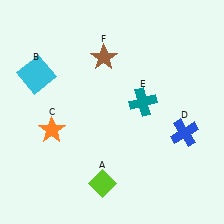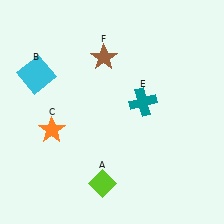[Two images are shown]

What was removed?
The blue cross (D) was removed in Image 2.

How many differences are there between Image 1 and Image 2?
There is 1 difference between the two images.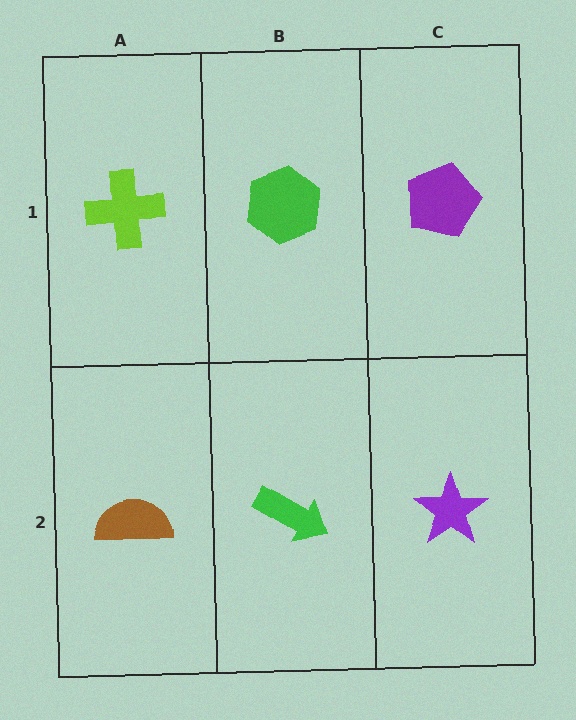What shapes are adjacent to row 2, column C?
A purple pentagon (row 1, column C), a green arrow (row 2, column B).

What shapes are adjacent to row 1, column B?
A green arrow (row 2, column B), a lime cross (row 1, column A), a purple pentagon (row 1, column C).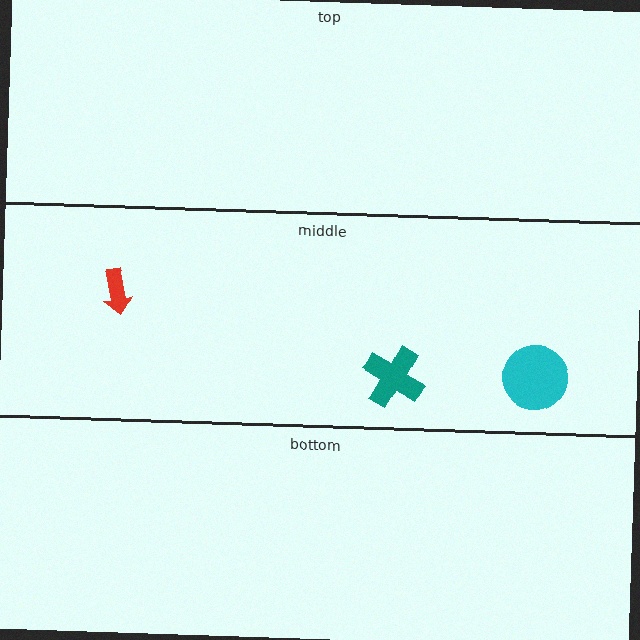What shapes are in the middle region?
The cyan circle, the teal cross, the red arrow.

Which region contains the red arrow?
The middle region.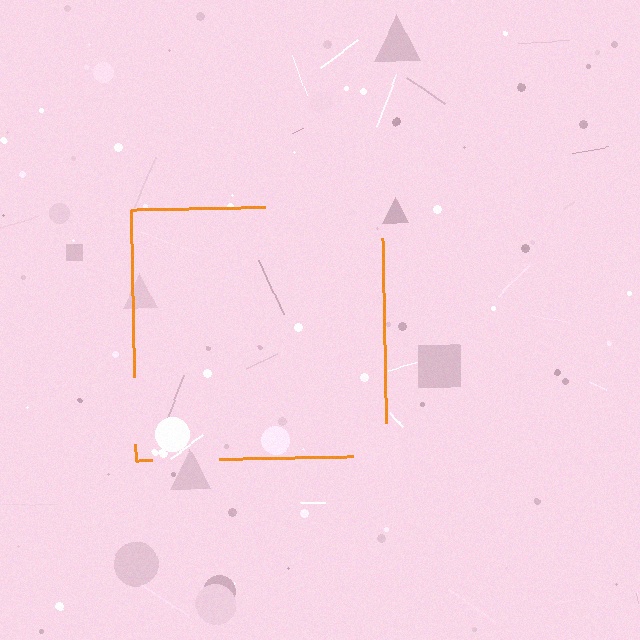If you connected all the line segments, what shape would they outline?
They would outline a square.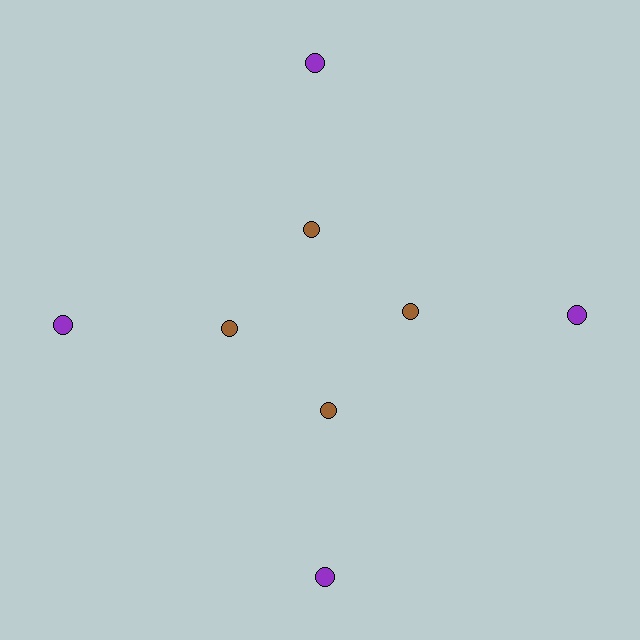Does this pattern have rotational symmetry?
Yes, this pattern has 4-fold rotational symmetry. It looks the same after rotating 90 degrees around the center.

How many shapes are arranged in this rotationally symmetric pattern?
There are 8 shapes, arranged in 4 groups of 2.